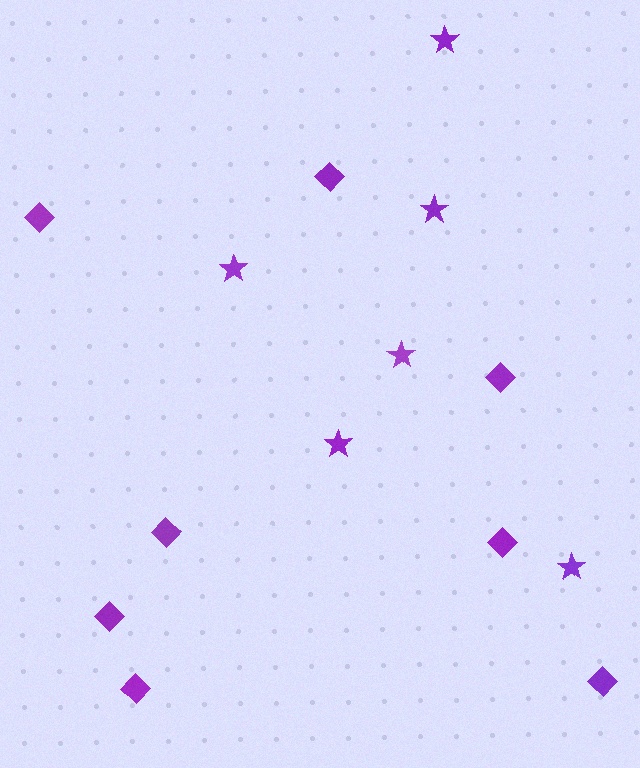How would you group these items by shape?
There are 2 groups: one group of diamonds (8) and one group of stars (6).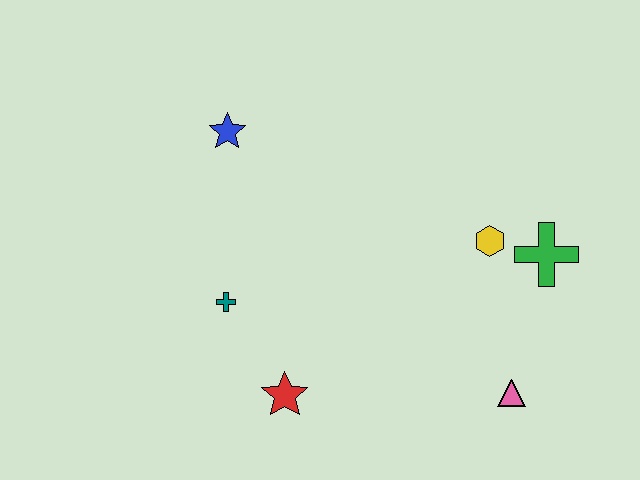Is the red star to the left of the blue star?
No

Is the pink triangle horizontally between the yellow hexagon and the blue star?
No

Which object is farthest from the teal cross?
The green cross is farthest from the teal cross.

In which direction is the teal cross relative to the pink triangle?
The teal cross is to the left of the pink triangle.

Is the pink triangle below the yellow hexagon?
Yes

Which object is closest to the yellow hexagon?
The green cross is closest to the yellow hexagon.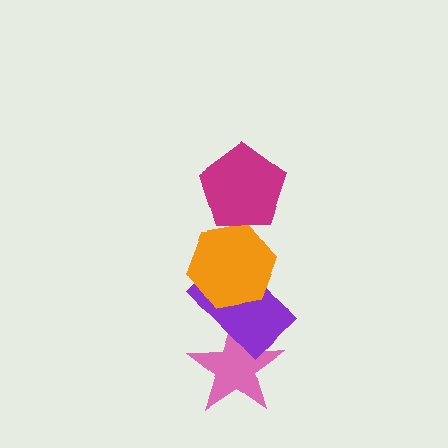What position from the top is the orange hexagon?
The orange hexagon is 2nd from the top.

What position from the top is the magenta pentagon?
The magenta pentagon is 1st from the top.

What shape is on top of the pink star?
The purple rectangle is on top of the pink star.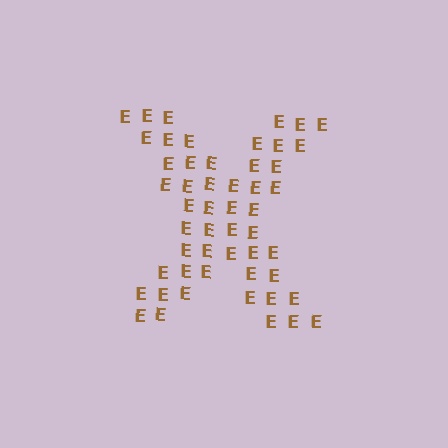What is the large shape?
The large shape is the letter X.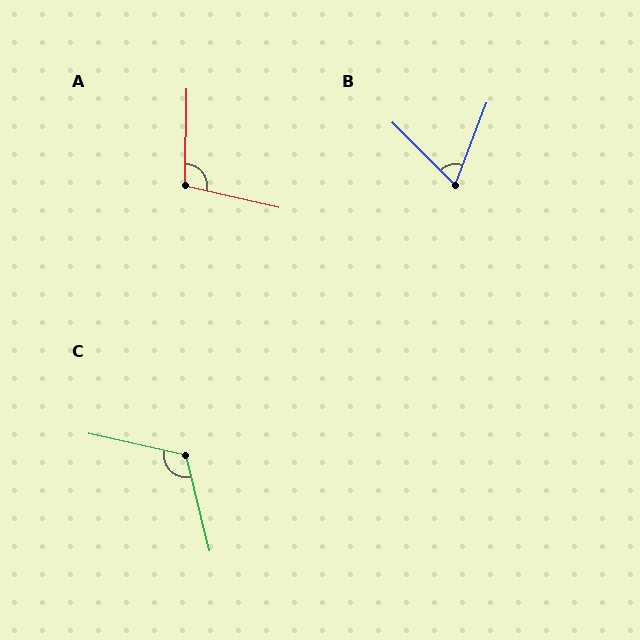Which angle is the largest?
C, at approximately 116 degrees.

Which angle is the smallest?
B, at approximately 66 degrees.